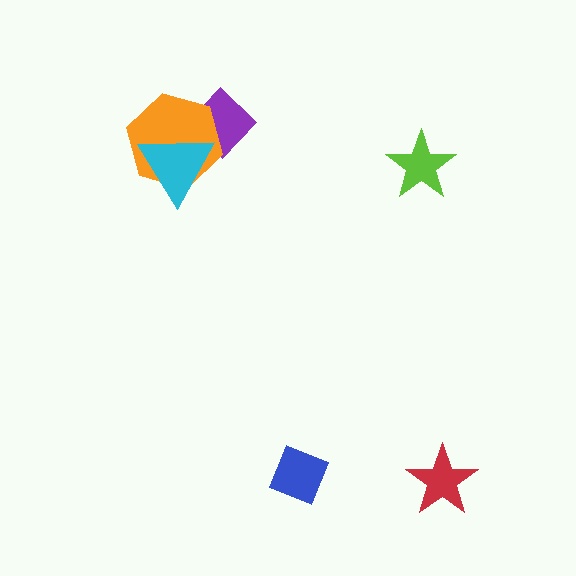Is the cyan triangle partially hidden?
No, no other shape covers it.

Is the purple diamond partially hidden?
Yes, it is partially covered by another shape.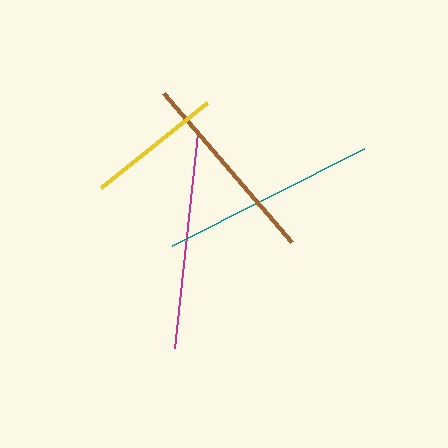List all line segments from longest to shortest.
From longest to shortest: magenta, teal, brown, yellow.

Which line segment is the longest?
The magenta line is the longest at approximately 216 pixels.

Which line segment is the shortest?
The yellow line is the shortest at approximately 136 pixels.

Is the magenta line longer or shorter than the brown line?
The magenta line is longer than the brown line.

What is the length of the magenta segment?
The magenta segment is approximately 216 pixels long.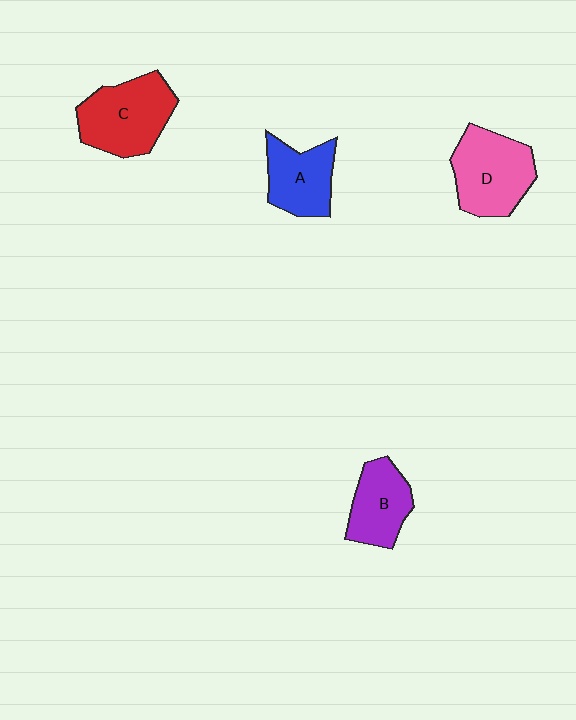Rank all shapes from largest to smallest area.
From largest to smallest: C (red), D (pink), A (blue), B (purple).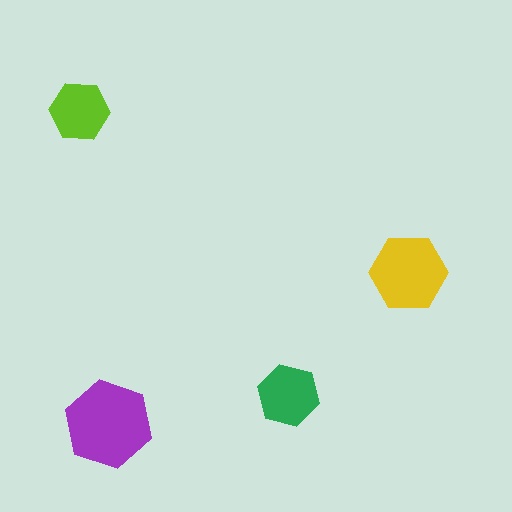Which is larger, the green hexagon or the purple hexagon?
The purple one.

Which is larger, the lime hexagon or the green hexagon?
The green one.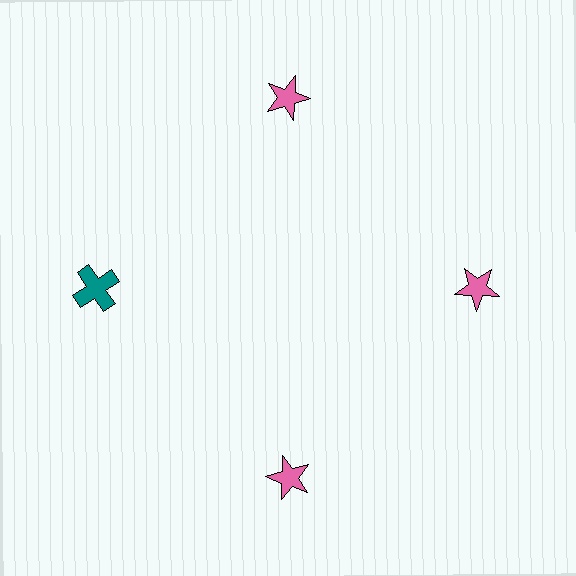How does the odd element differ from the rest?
It differs in both color (teal instead of pink) and shape (cross instead of star).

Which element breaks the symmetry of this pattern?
The teal cross at roughly the 9 o'clock position breaks the symmetry. All other shapes are pink stars.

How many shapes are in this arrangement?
There are 4 shapes arranged in a ring pattern.